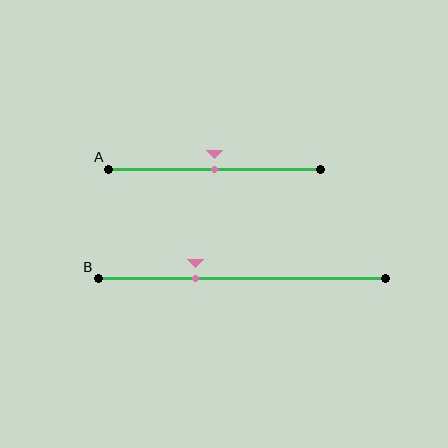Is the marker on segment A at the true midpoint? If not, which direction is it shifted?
Yes, the marker on segment A is at the true midpoint.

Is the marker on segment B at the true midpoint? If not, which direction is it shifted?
No, the marker on segment B is shifted to the left by about 16% of the segment length.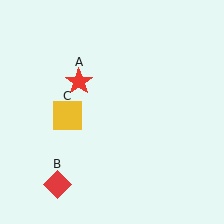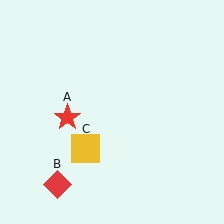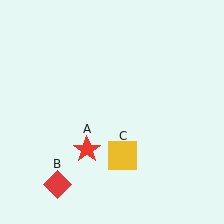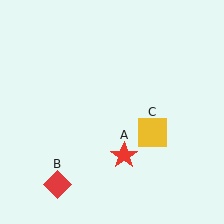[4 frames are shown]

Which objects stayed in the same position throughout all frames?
Red diamond (object B) remained stationary.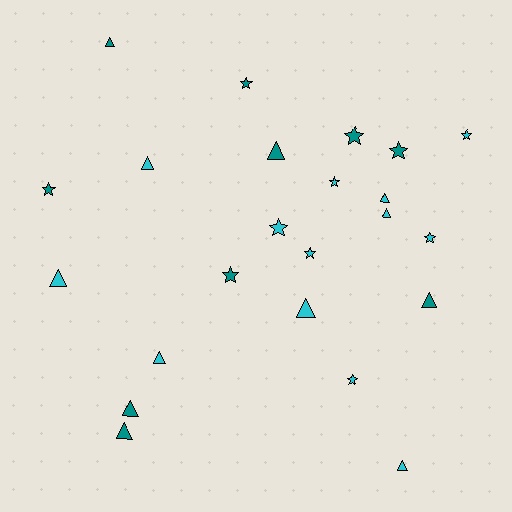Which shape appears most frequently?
Triangle, with 12 objects.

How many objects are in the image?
There are 23 objects.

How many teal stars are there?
There are 5 teal stars.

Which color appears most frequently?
Cyan, with 13 objects.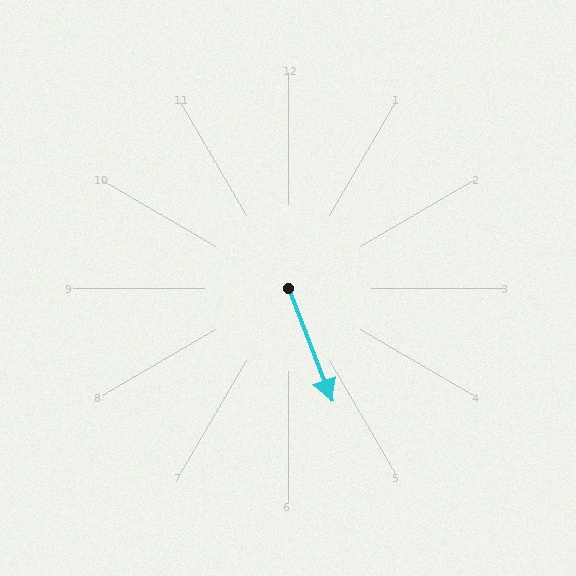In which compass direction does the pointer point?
South.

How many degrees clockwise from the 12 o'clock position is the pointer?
Approximately 159 degrees.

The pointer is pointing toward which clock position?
Roughly 5 o'clock.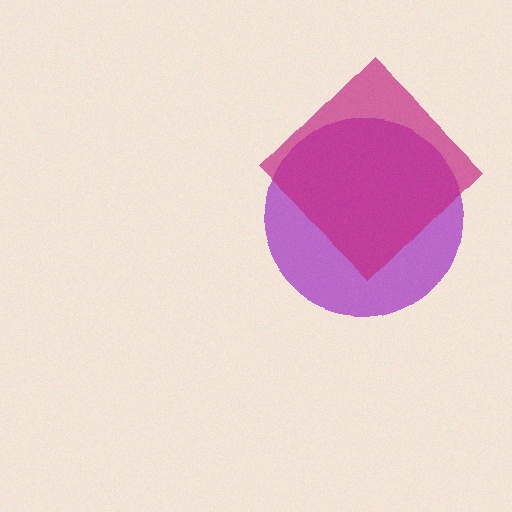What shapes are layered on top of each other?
The layered shapes are: a purple circle, a magenta diamond.